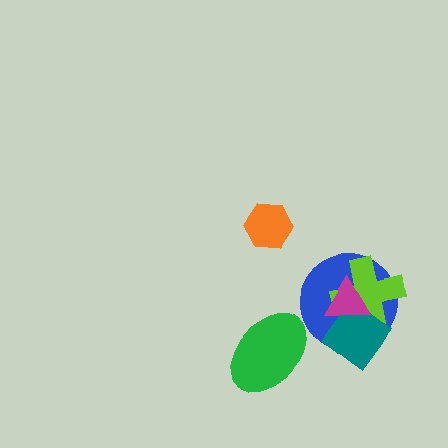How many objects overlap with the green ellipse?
0 objects overlap with the green ellipse.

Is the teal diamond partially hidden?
Yes, it is partially covered by another shape.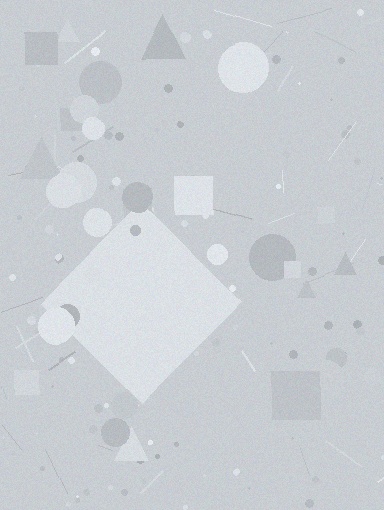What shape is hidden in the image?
A diamond is hidden in the image.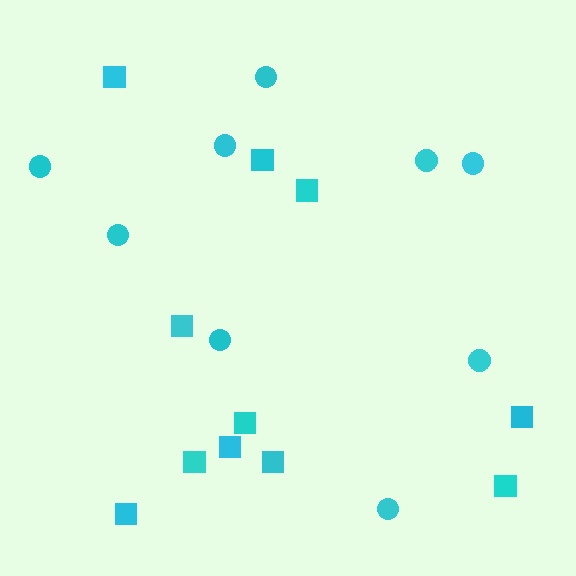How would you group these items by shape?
There are 2 groups: one group of squares (11) and one group of circles (9).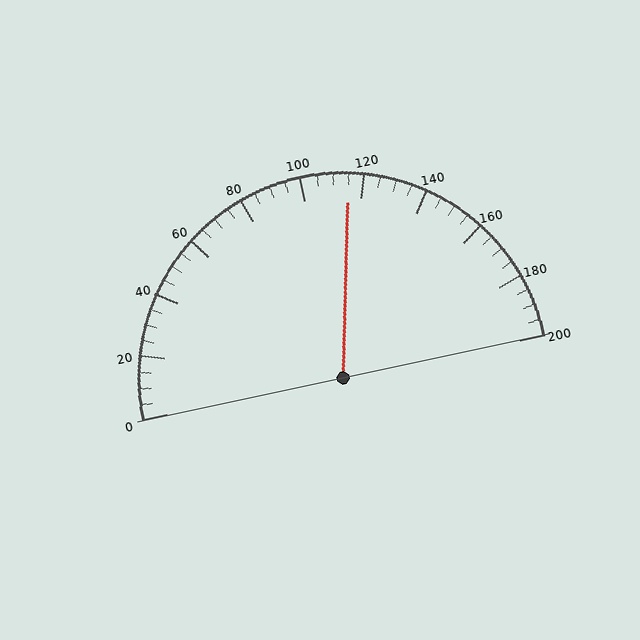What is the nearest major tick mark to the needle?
The nearest major tick mark is 120.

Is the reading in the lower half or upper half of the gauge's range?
The reading is in the upper half of the range (0 to 200).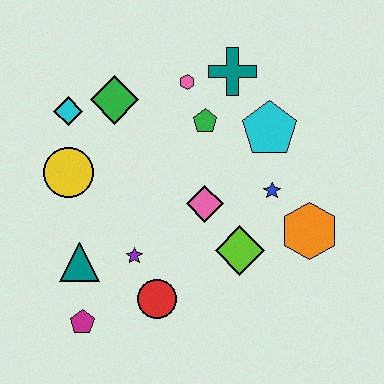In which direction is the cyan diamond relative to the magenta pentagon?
The cyan diamond is above the magenta pentagon.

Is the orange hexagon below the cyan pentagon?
Yes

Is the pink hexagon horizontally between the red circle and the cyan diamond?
No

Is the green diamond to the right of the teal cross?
No